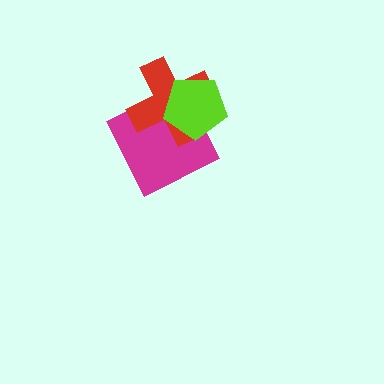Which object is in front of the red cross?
The lime pentagon is in front of the red cross.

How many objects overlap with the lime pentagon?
2 objects overlap with the lime pentagon.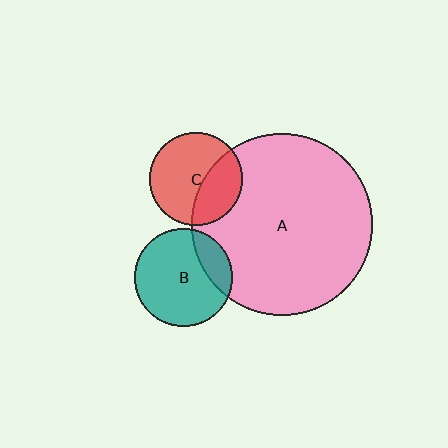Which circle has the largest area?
Circle A (pink).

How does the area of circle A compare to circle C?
Approximately 3.8 times.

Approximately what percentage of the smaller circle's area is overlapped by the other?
Approximately 20%.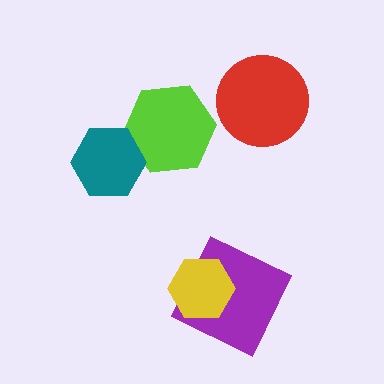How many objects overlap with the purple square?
1 object overlaps with the purple square.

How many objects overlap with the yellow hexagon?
1 object overlaps with the yellow hexagon.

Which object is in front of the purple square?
The yellow hexagon is in front of the purple square.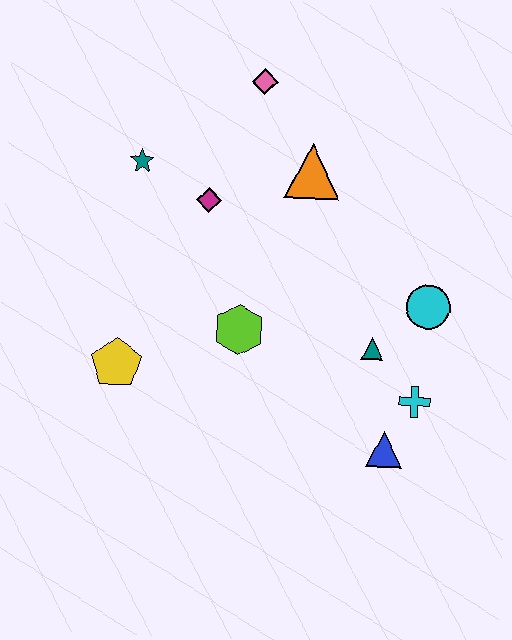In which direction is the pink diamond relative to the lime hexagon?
The pink diamond is above the lime hexagon.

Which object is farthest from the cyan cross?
The teal star is farthest from the cyan cross.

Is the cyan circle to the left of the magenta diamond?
No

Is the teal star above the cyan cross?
Yes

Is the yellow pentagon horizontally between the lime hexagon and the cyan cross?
No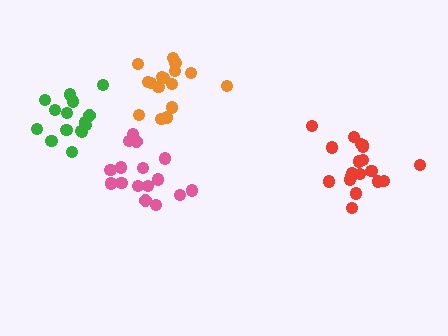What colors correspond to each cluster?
The clusters are colored: red, orange, pink, green.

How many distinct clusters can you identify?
There are 4 distinct clusters.